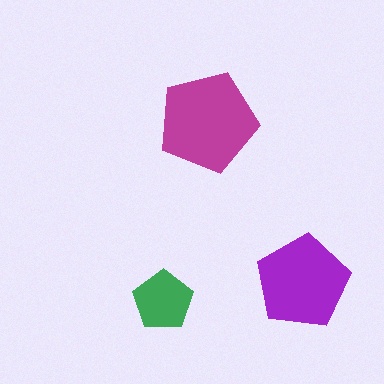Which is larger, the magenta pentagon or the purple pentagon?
The magenta one.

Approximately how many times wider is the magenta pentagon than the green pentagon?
About 1.5 times wider.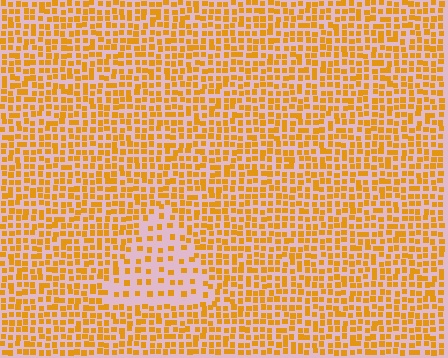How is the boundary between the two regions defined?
The boundary is defined by a change in element density (approximately 2.2x ratio). All elements are the same color, size, and shape.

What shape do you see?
I see a triangle.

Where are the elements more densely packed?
The elements are more densely packed outside the triangle boundary.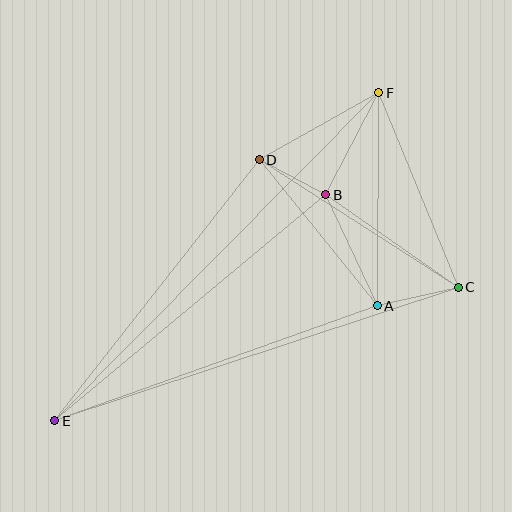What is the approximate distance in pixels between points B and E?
The distance between B and E is approximately 353 pixels.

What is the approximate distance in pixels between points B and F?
The distance between B and F is approximately 115 pixels.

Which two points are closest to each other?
Points B and D are closest to each other.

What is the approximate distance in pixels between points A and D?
The distance between A and D is approximately 187 pixels.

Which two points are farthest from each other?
Points E and F are farthest from each other.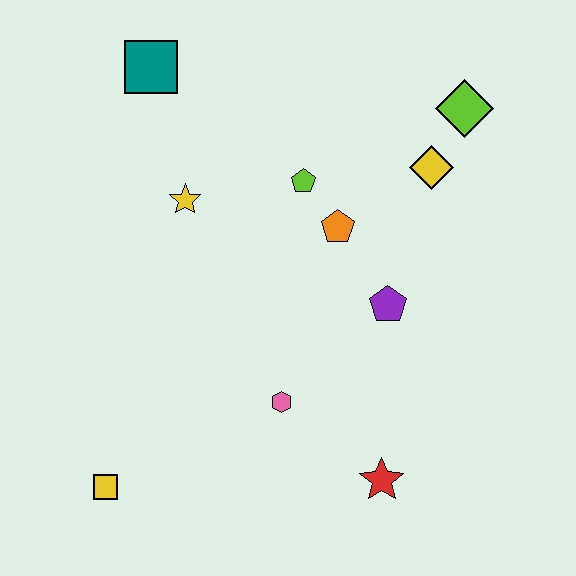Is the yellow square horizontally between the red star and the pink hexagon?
No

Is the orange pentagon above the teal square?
No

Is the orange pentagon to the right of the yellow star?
Yes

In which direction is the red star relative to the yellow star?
The red star is below the yellow star.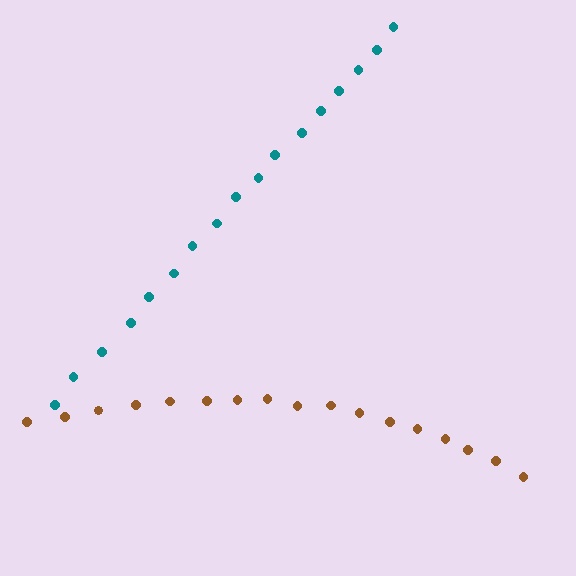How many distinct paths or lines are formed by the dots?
There are 2 distinct paths.